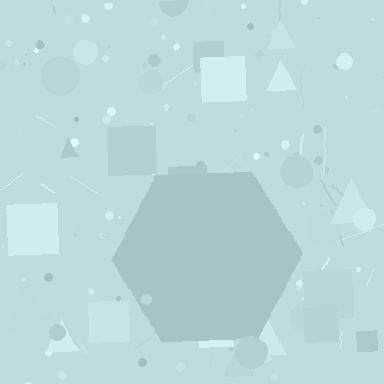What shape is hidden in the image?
A hexagon is hidden in the image.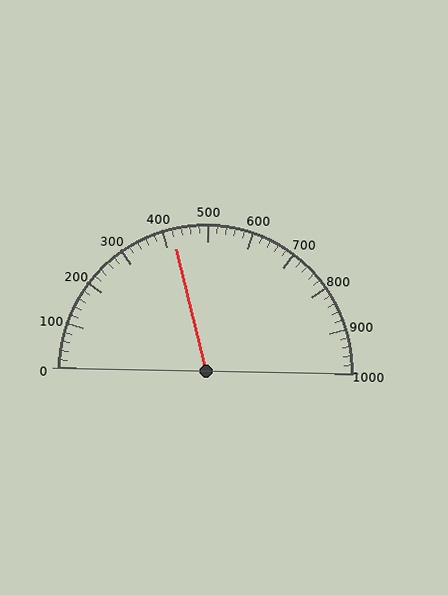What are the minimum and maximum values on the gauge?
The gauge ranges from 0 to 1000.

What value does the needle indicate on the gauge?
The needle indicates approximately 420.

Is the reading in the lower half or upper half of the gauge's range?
The reading is in the lower half of the range (0 to 1000).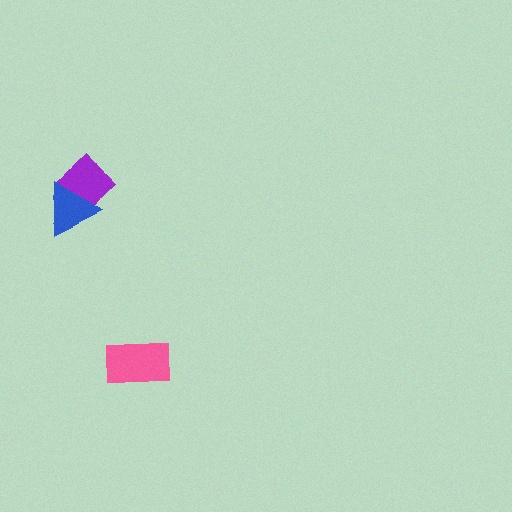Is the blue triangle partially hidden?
No, no other shape covers it.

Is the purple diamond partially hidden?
Yes, it is partially covered by another shape.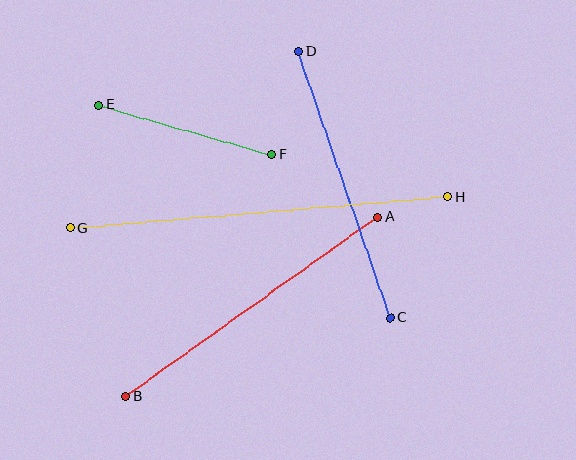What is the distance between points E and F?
The distance is approximately 180 pixels.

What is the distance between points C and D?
The distance is approximately 282 pixels.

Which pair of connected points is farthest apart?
Points G and H are farthest apart.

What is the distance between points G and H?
The distance is approximately 379 pixels.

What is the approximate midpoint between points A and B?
The midpoint is at approximately (252, 307) pixels.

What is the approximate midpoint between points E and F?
The midpoint is at approximately (185, 130) pixels.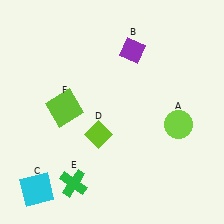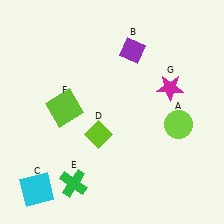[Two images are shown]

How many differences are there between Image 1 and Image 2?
There is 1 difference between the two images.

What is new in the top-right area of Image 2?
A magenta star (G) was added in the top-right area of Image 2.